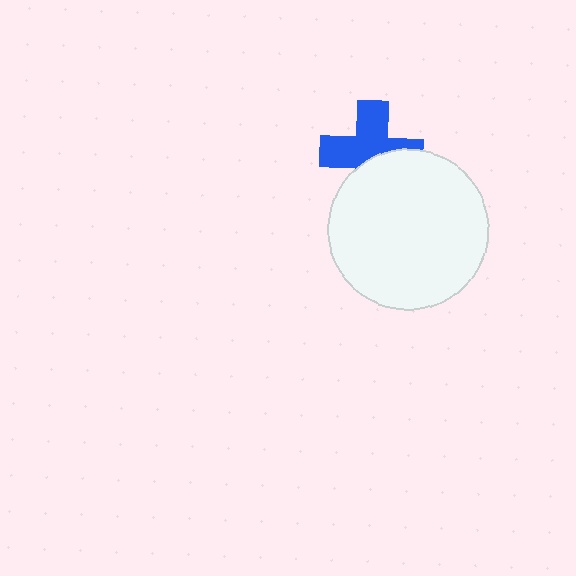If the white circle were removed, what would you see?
You would see the complete blue cross.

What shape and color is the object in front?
The object in front is a white circle.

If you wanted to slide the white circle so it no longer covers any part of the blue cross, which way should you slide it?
Slide it down — that is the most direct way to separate the two shapes.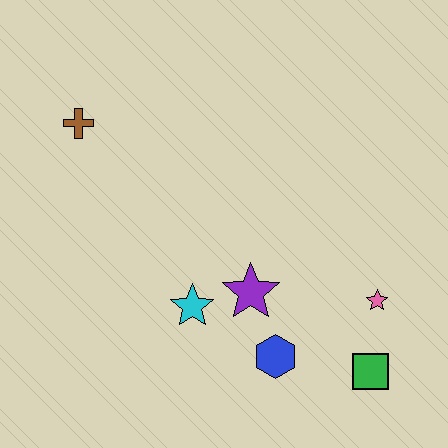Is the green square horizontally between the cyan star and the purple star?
No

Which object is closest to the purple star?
The cyan star is closest to the purple star.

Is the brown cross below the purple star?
No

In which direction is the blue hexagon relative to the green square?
The blue hexagon is to the left of the green square.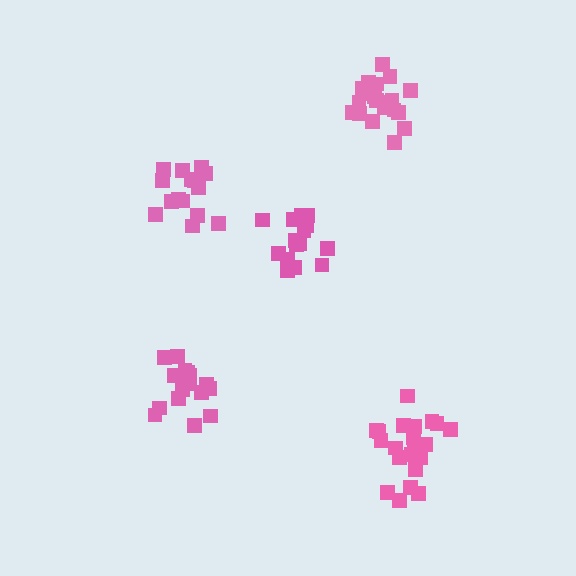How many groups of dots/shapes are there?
There are 5 groups.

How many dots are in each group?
Group 1: 15 dots, Group 2: 16 dots, Group 3: 16 dots, Group 4: 20 dots, Group 5: 21 dots (88 total).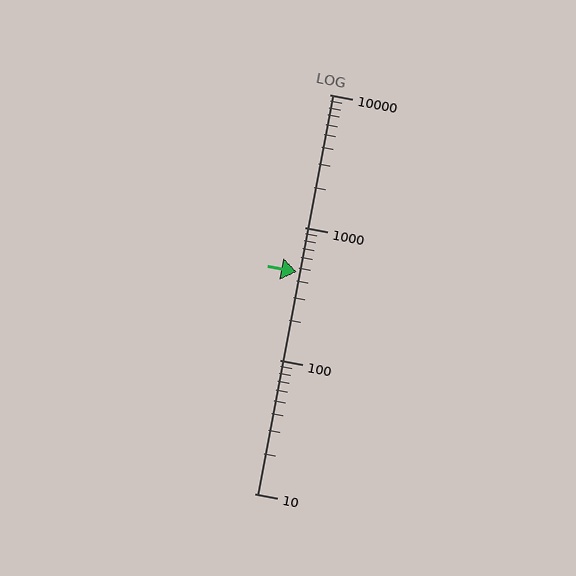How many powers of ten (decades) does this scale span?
The scale spans 3 decades, from 10 to 10000.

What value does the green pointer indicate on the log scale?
The pointer indicates approximately 460.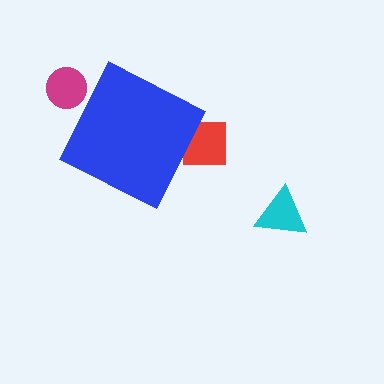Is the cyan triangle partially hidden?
No, the cyan triangle is fully visible.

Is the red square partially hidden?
Yes, the red square is partially hidden behind the blue diamond.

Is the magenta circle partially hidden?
Yes, the magenta circle is partially hidden behind the blue diamond.